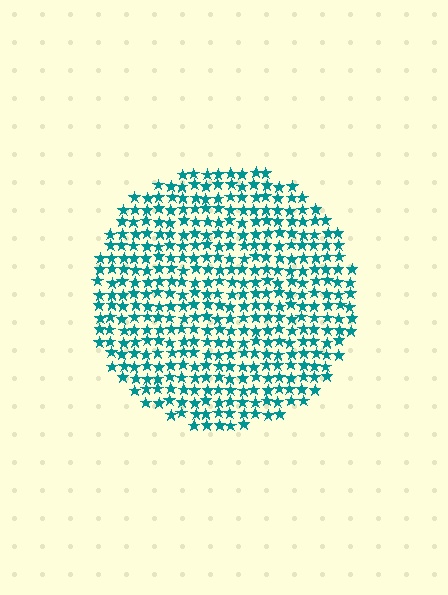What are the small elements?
The small elements are stars.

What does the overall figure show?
The overall figure shows a circle.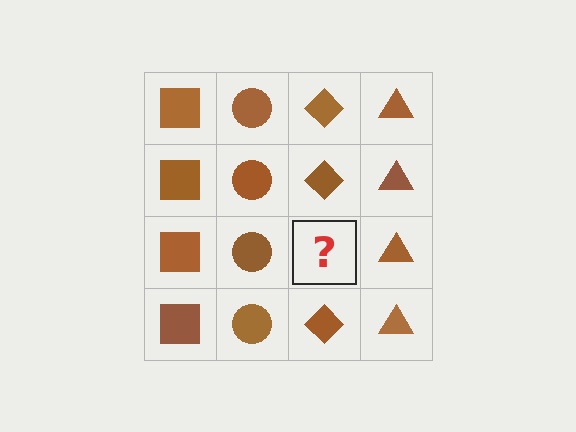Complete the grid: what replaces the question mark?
The question mark should be replaced with a brown diamond.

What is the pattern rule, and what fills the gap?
The rule is that each column has a consistent shape. The gap should be filled with a brown diamond.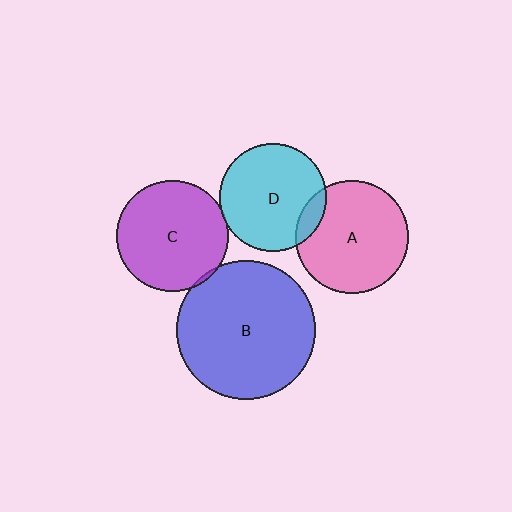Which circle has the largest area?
Circle B (blue).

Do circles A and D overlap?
Yes.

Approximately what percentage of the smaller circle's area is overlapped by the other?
Approximately 10%.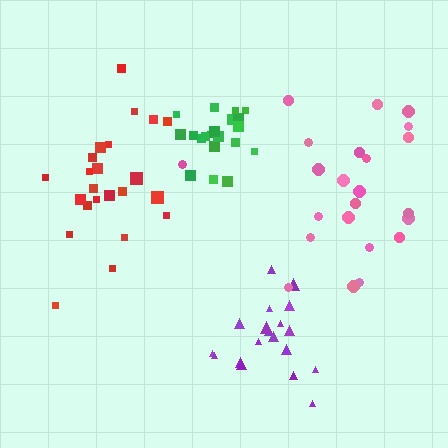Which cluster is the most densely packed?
Green.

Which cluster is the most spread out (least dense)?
Pink.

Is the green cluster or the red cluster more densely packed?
Green.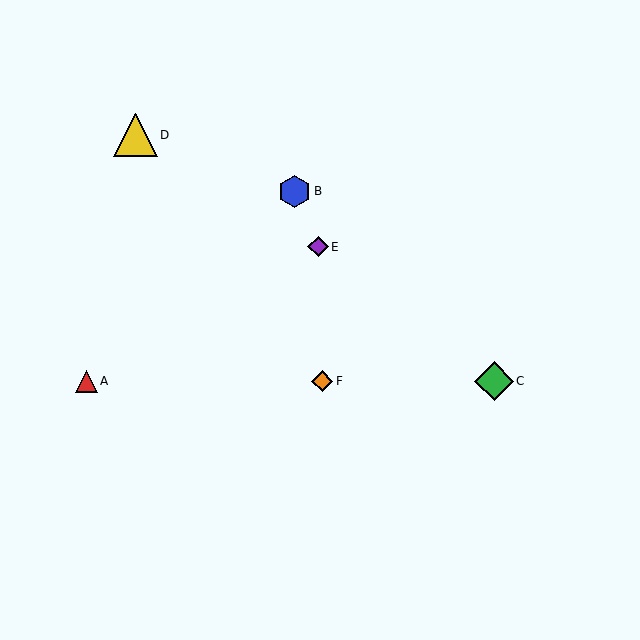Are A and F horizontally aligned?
Yes, both are at y≈381.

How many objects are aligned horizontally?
3 objects (A, C, F) are aligned horizontally.